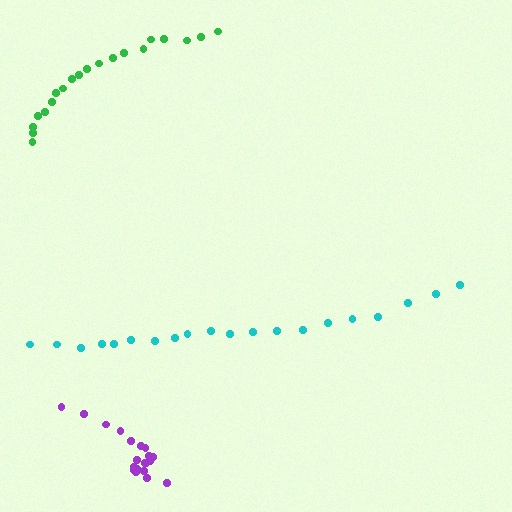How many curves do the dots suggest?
There are 3 distinct paths.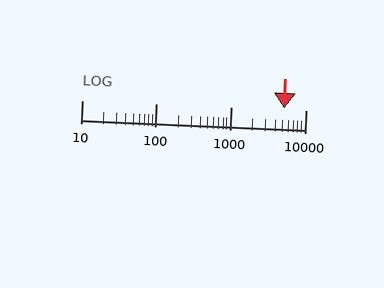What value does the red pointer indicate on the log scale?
The pointer indicates approximately 5200.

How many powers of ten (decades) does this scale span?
The scale spans 3 decades, from 10 to 10000.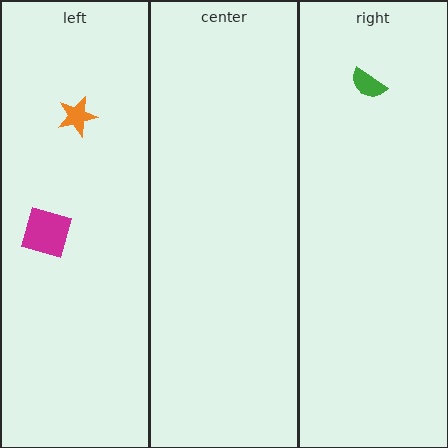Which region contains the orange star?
The left region.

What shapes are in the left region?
The orange star, the magenta square.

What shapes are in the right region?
The green semicircle.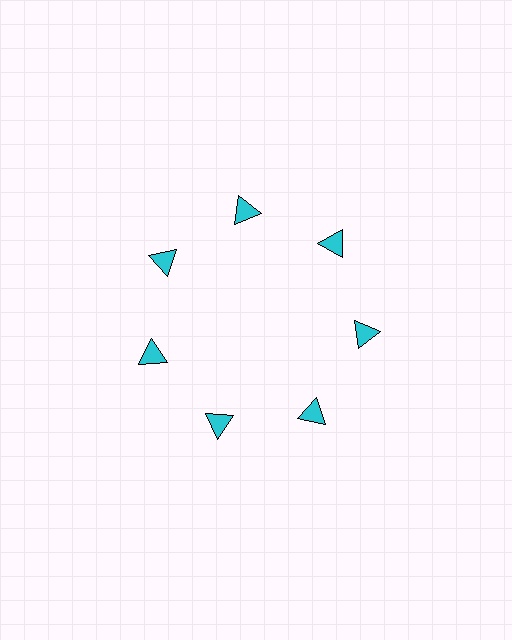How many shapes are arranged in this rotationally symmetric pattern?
There are 7 shapes, arranged in 7 groups of 1.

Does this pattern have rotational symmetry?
Yes, this pattern has 7-fold rotational symmetry. It looks the same after rotating 51 degrees around the center.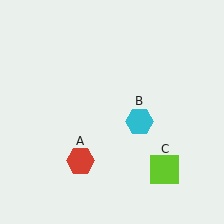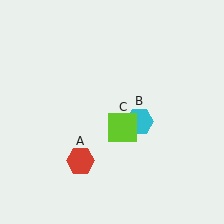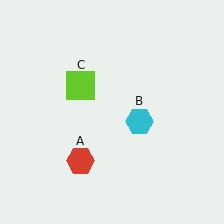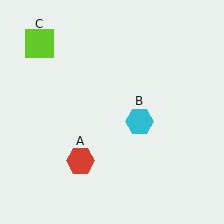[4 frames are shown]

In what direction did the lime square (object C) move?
The lime square (object C) moved up and to the left.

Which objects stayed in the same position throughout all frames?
Red hexagon (object A) and cyan hexagon (object B) remained stationary.